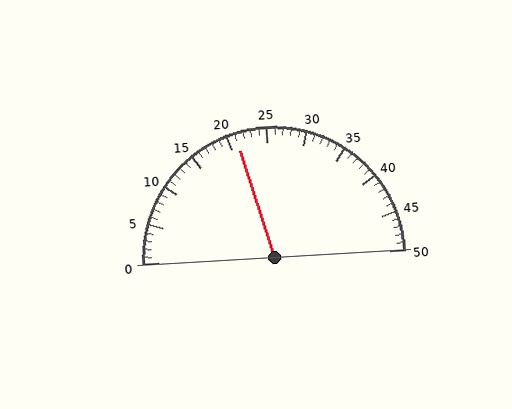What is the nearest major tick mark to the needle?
The nearest major tick mark is 20.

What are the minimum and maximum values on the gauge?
The gauge ranges from 0 to 50.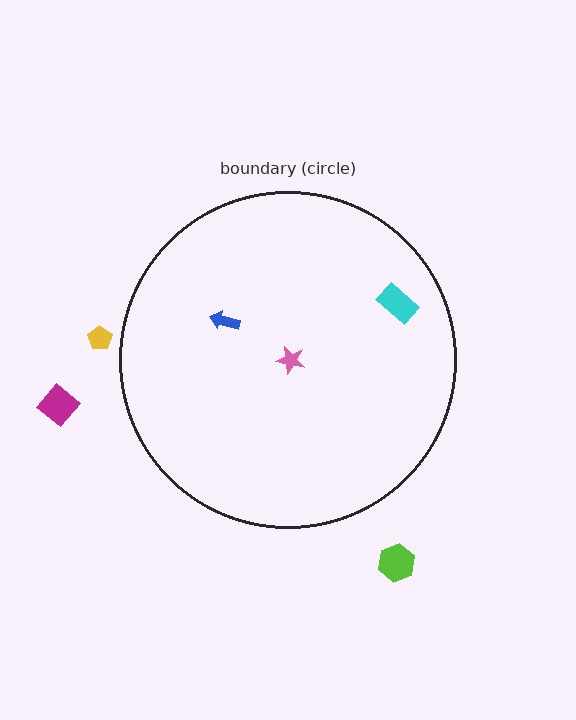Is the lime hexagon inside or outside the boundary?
Outside.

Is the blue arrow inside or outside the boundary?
Inside.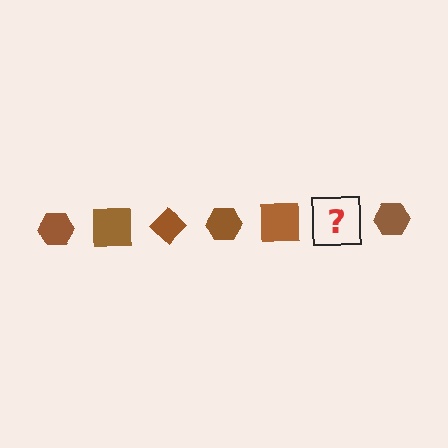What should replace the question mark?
The question mark should be replaced with a brown diamond.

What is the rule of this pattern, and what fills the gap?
The rule is that the pattern cycles through hexagon, square, diamond shapes in brown. The gap should be filled with a brown diamond.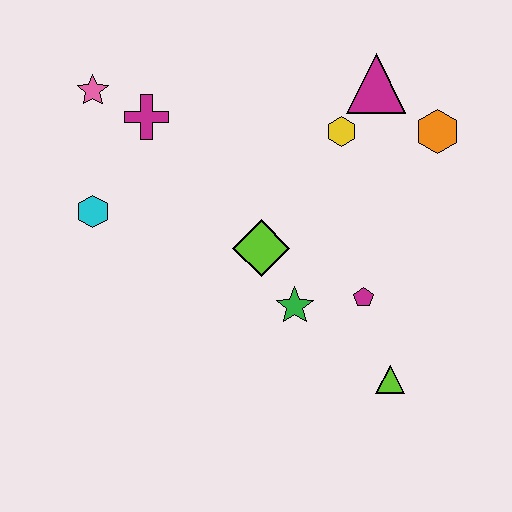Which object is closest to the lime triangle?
The magenta pentagon is closest to the lime triangle.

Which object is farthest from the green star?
The pink star is farthest from the green star.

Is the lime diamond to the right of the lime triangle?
No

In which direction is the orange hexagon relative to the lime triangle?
The orange hexagon is above the lime triangle.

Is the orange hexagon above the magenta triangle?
No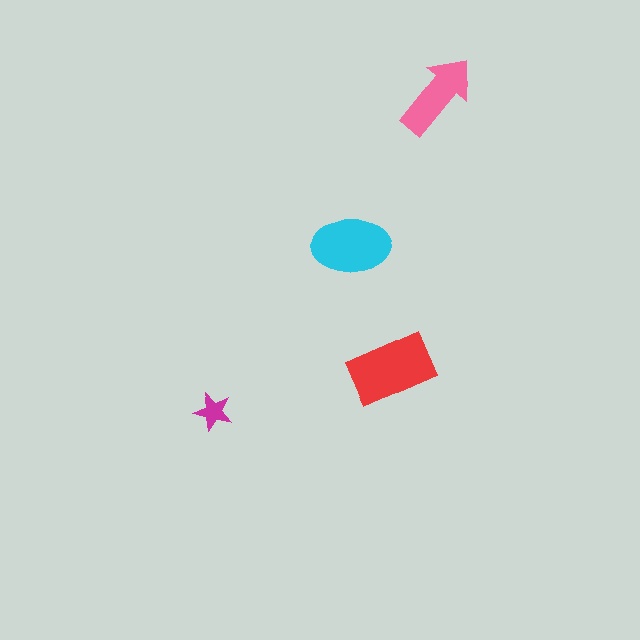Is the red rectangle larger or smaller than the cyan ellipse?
Larger.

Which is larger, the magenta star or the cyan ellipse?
The cyan ellipse.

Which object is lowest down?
The magenta star is bottommost.